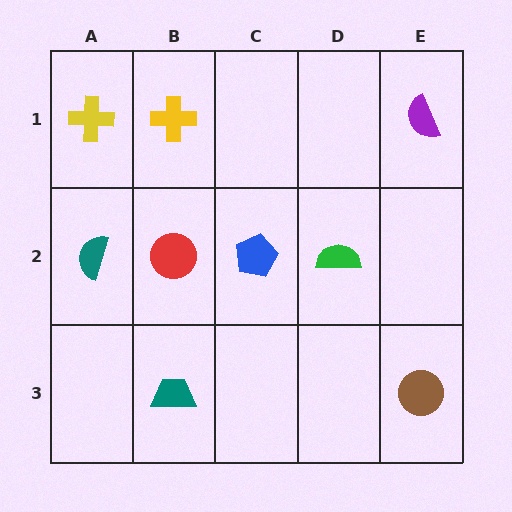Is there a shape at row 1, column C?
No, that cell is empty.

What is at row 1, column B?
A yellow cross.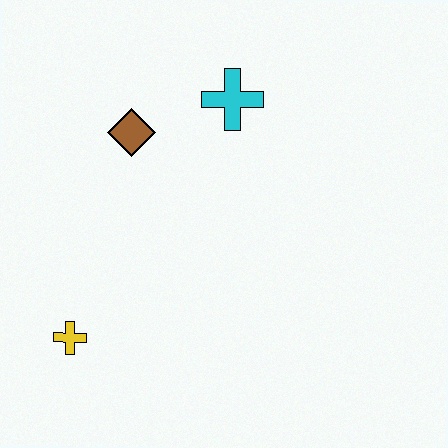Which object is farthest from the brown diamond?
The yellow cross is farthest from the brown diamond.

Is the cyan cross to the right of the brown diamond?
Yes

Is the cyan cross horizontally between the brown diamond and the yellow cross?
No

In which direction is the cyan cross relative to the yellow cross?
The cyan cross is above the yellow cross.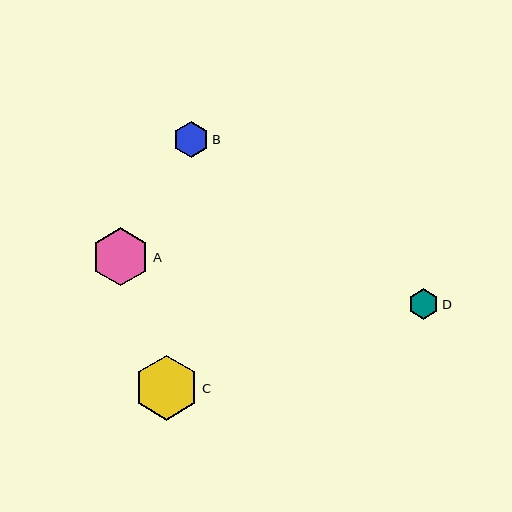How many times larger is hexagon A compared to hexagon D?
Hexagon A is approximately 1.9 times the size of hexagon D.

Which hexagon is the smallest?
Hexagon D is the smallest with a size of approximately 30 pixels.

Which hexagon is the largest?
Hexagon C is the largest with a size of approximately 65 pixels.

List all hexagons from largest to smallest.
From largest to smallest: C, A, B, D.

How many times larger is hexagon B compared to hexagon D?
Hexagon B is approximately 1.2 times the size of hexagon D.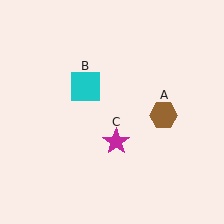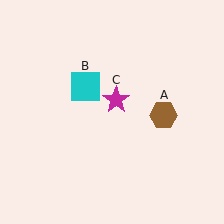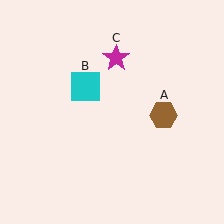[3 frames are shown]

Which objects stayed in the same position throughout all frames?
Brown hexagon (object A) and cyan square (object B) remained stationary.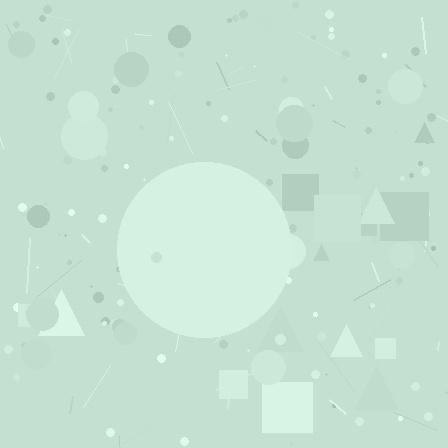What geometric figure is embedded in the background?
A circle is embedded in the background.